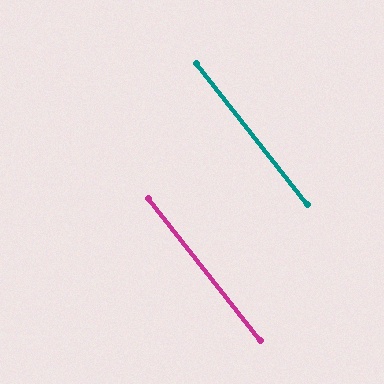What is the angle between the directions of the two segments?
Approximately 0 degrees.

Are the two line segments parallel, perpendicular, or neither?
Parallel — their directions differ by only 0.1°.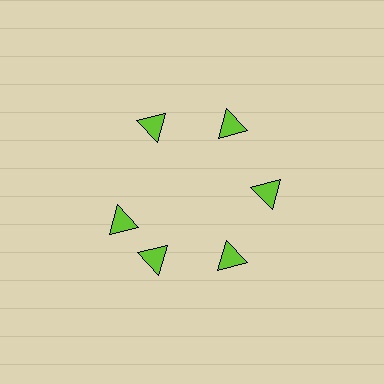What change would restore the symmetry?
The symmetry would be restored by rotating it back into even spacing with its neighbors so that all 6 triangles sit at equal angles and equal distance from the center.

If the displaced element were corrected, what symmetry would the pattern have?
It would have 6-fold rotational symmetry — the pattern would map onto itself every 60 degrees.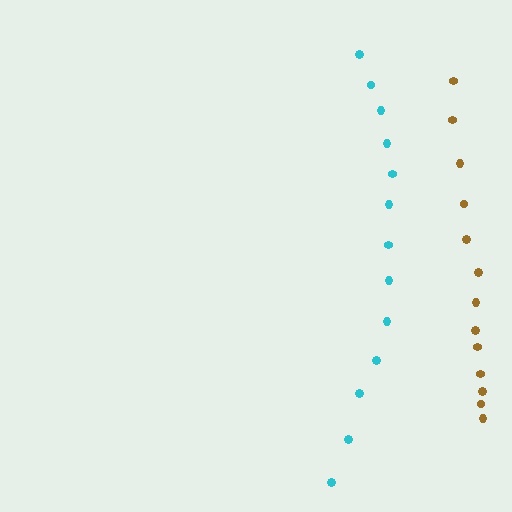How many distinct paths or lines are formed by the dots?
There are 2 distinct paths.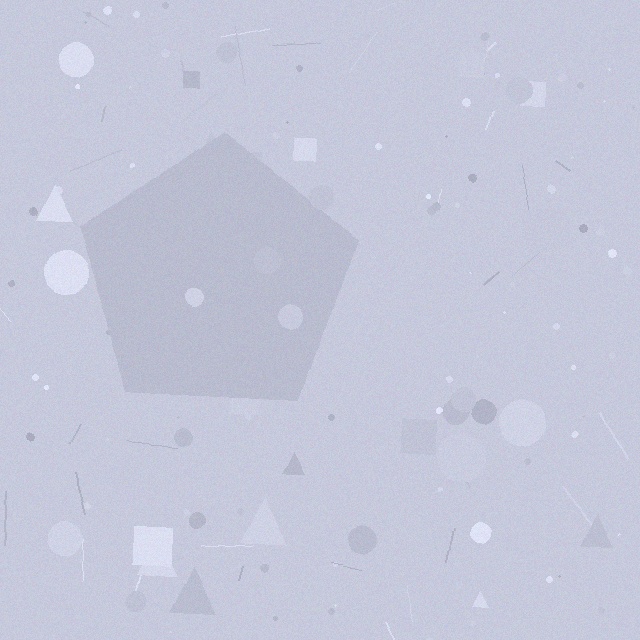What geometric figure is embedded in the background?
A pentagon is embedded in the background.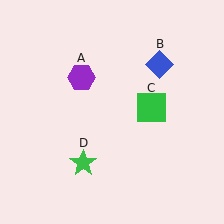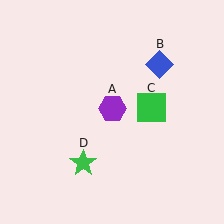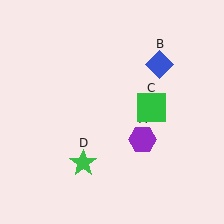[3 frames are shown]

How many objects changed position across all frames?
1 object changed position: purple hexagon (object A).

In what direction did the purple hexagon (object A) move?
The purple hexagon (object A) moved down and to the right.